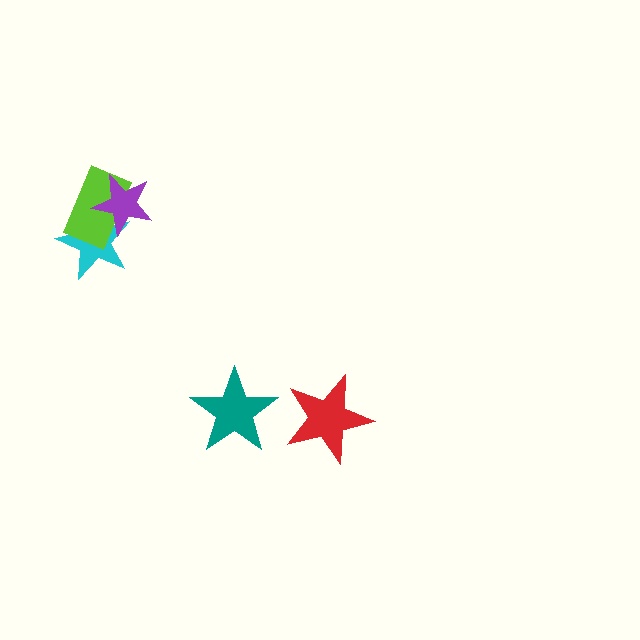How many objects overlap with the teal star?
0 objects overlap with the teal star.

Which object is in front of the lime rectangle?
The purple star is in front of the lime rectangle.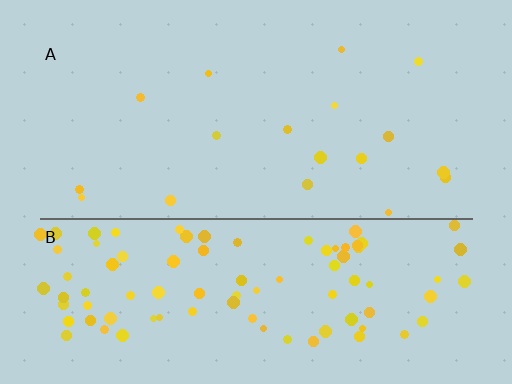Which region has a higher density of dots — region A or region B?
B (the bottom).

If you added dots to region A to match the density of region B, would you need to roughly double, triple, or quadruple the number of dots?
Approximately quadruple.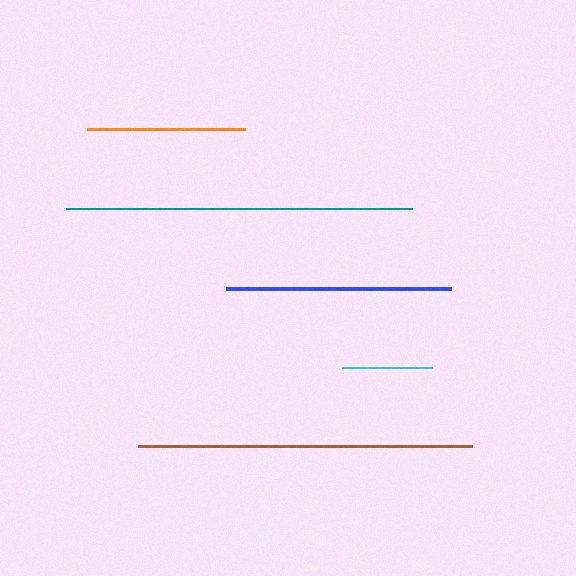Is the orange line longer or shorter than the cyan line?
The orange line is longer than the cyan line.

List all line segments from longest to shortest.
From longest to shortest: teal, brown, blue, orange, cyan.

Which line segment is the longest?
The teal line is the longest at approximately 346 pixels.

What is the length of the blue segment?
The blue segment is approximately 225 pixels long.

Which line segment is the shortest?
The cyan line is the shortest at approximately 90 pixels.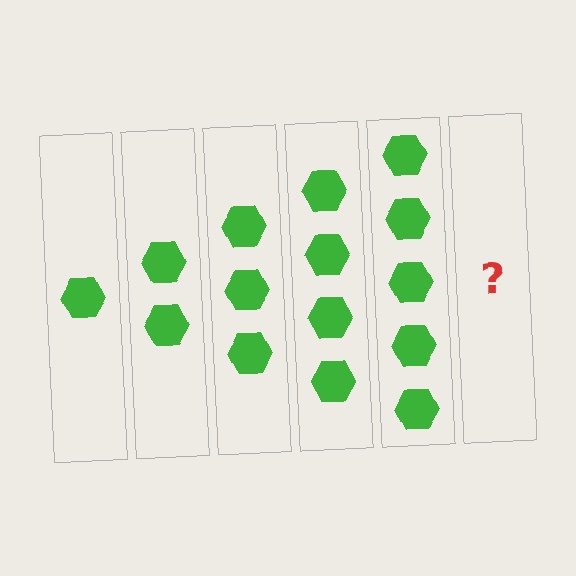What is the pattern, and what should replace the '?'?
The pattern is that each step adds one more hexagon. The '?' should be 6 hexagons.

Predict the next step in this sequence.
The next step is 6 hexagons.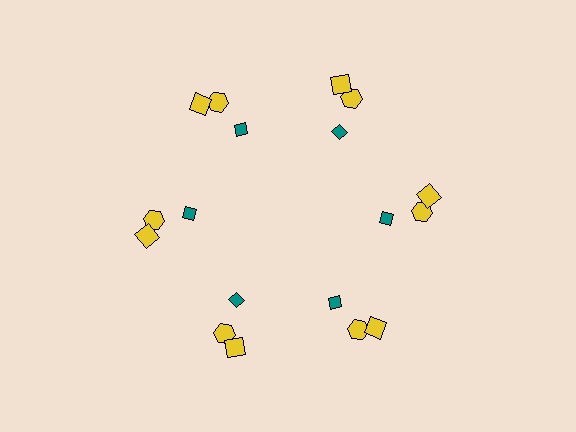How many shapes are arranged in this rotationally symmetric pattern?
There are 18 shapes, arranged in 6 groups of 3.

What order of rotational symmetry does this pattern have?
This pattern has 6-fold rotational symmetry.